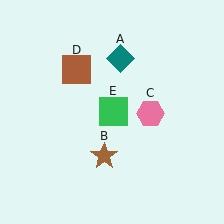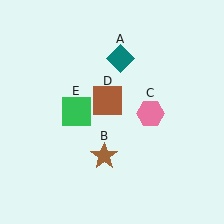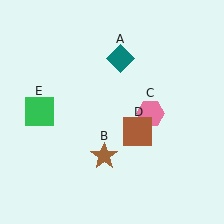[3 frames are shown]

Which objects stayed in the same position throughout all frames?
Teal diamond (object A) and brown star (object B) and pink hexagon (object C) remained stationary.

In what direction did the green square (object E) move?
The green square (object E) moved left.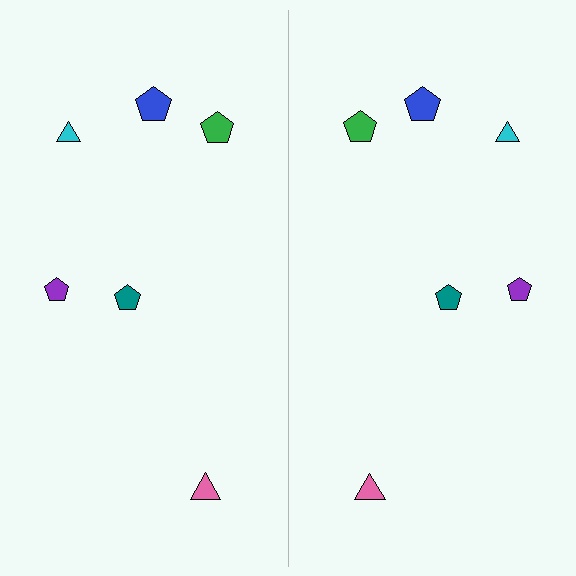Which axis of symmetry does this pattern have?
The pattern has a vertical axis of symmetry running through the center of the image.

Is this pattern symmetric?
Yes, this pattern has bilateral (reflection) symmetry.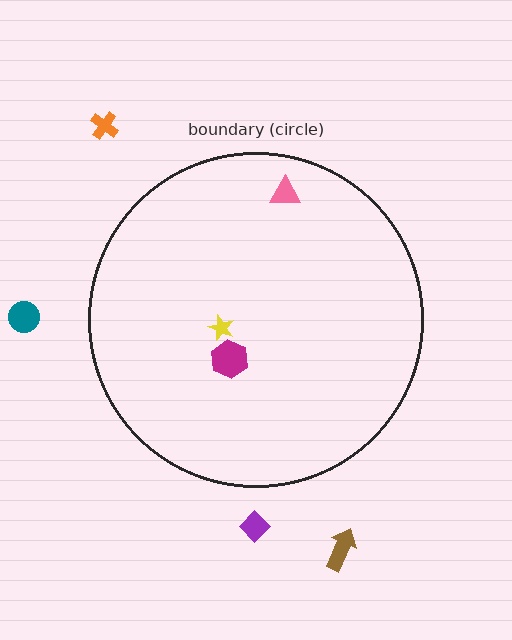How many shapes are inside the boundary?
3 inside, 4 outside.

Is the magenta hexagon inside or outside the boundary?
Inside.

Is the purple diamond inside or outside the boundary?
Outside.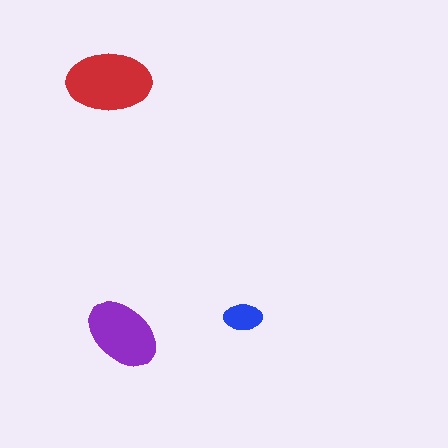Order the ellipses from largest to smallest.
the red one, the purple one, the blue one.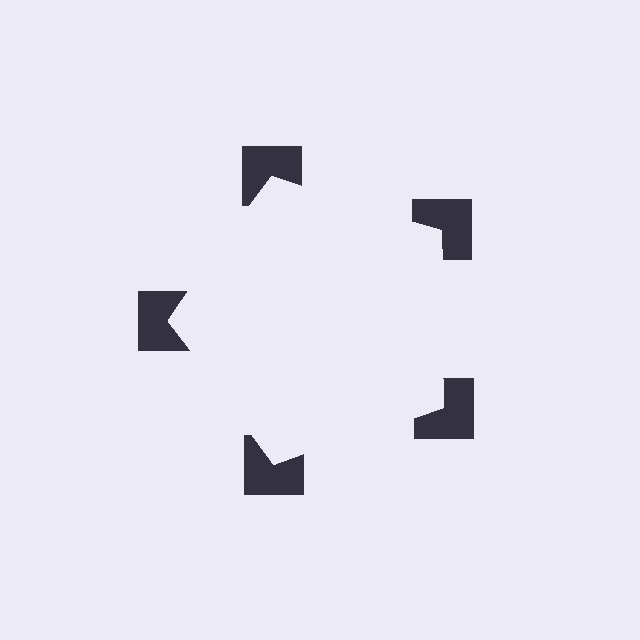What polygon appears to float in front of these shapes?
An illusory pentagon — its edges are inferred from the aligned wedge cuts in the notched squares, not physically drawn.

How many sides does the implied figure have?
5 sides.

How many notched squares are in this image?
There are 5 — one at each vertex of the illusory pentagon.